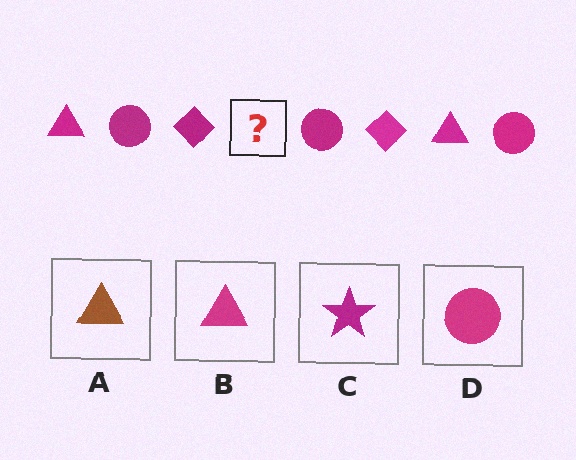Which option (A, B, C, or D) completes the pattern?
B.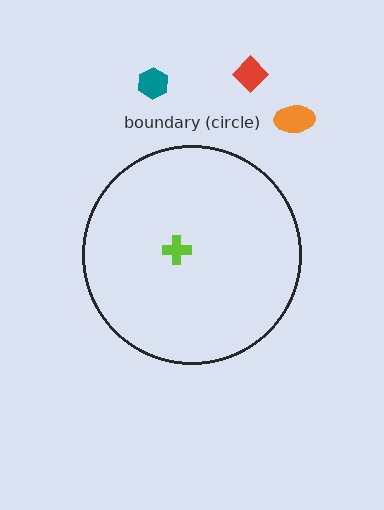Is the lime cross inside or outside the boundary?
Inside.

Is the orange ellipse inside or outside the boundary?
Outside.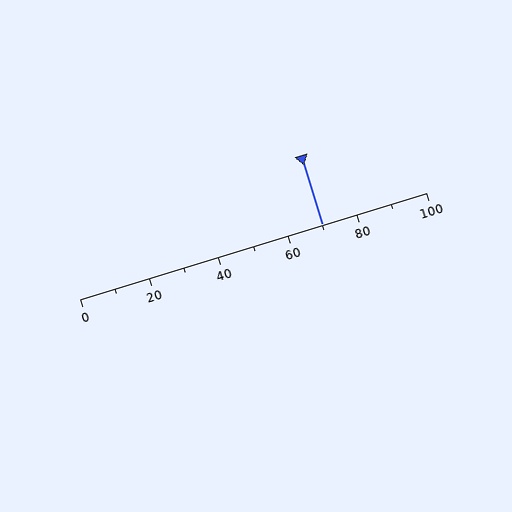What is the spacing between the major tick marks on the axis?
The major ticks are spaced 20 apart.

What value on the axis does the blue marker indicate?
The marker indicates approximately 70.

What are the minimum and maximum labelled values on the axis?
The axis runs from 0 to 100.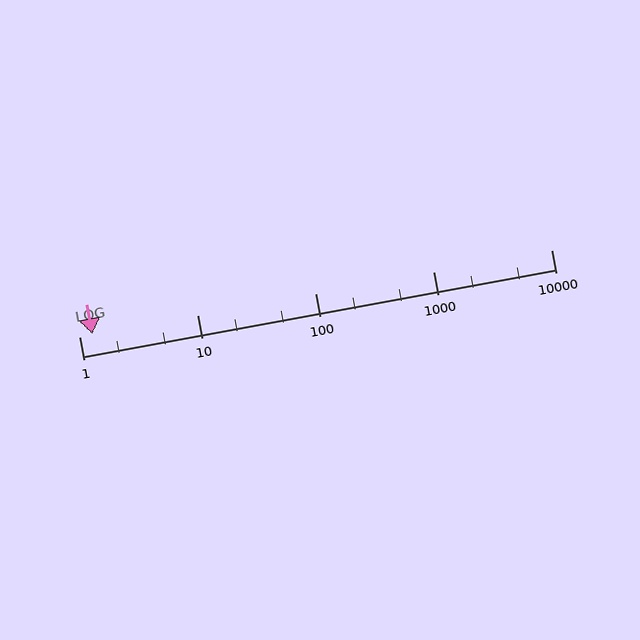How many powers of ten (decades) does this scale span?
The scale spans 4 decades, from 1 to 10000.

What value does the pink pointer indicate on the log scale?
The pointer indicates approximately 1.3.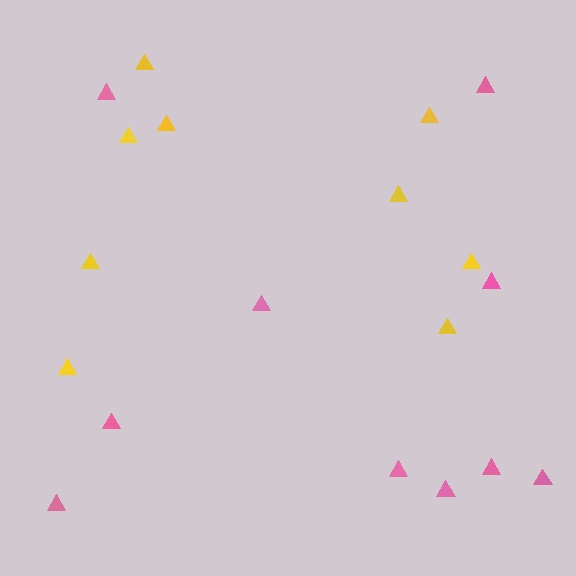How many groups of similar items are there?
There are 2 groups: one group of yellow triangles (9) and one group of pink triangles (10).